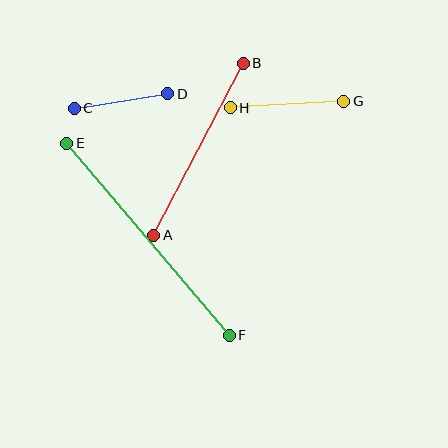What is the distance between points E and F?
The distance is approximately 251 pixels.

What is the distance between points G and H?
The distance is approximately 113 pixels.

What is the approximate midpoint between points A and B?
The midpoint is at approximately (199, 149) pixels.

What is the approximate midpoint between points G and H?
The midpoint is at approximately (287, 105) pixels.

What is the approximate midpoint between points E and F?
The midpoint is at approximately (148, 239) pixels.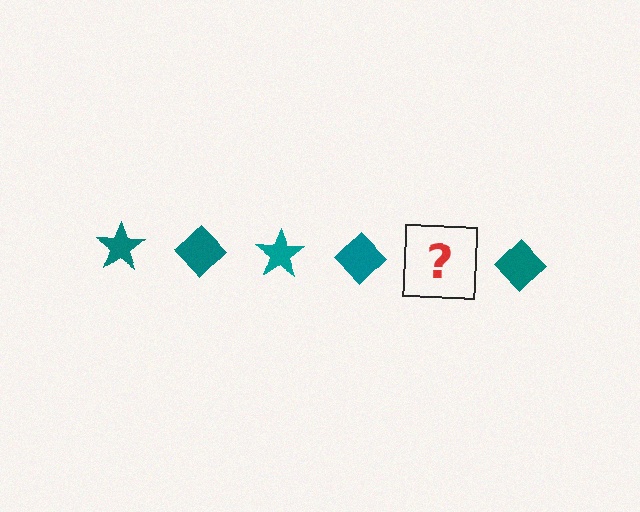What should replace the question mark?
The question mark should be replaced with a teal star.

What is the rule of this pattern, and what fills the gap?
The rule is that the pattern cycles through star, diamond shapes in teal. The gap should be filled with a teal star.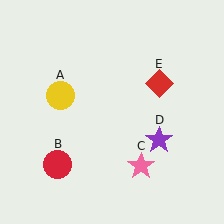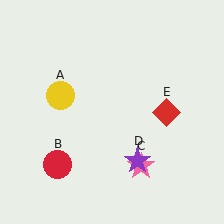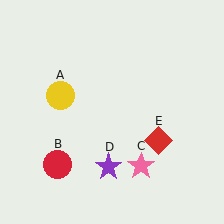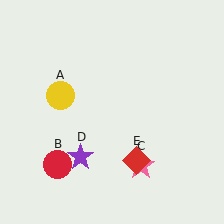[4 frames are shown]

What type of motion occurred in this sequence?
The purple star (object D), red diamond (object E) rotated clockwise around the center of the scene.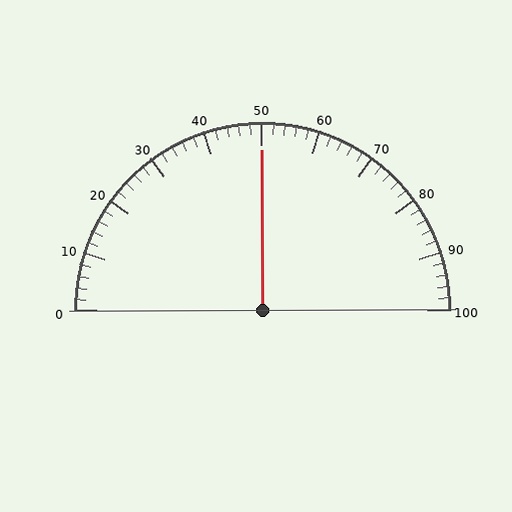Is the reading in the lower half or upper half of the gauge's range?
The reading is in the upper half of the range (0 to 100).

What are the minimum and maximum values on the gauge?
The gauge ranges from 0 to 100.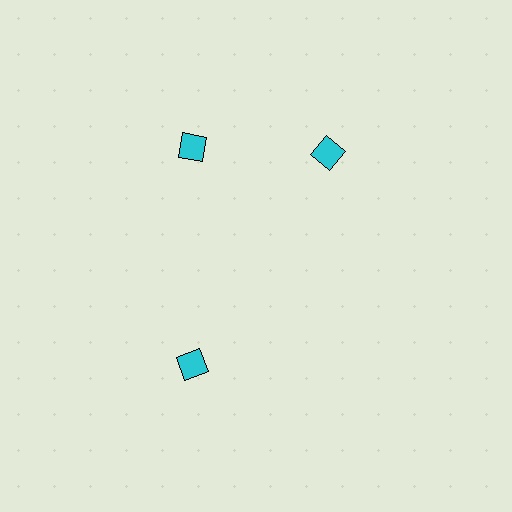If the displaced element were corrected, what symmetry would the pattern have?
It would have 3-fold rotational symmetry — the pattern would map onto itself every 120 degrees.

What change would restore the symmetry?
The symmetry would be restored by rotating it back into even spacing with its neighbors so that all 3 diamonds sit at equal angles and equal distance from the center.